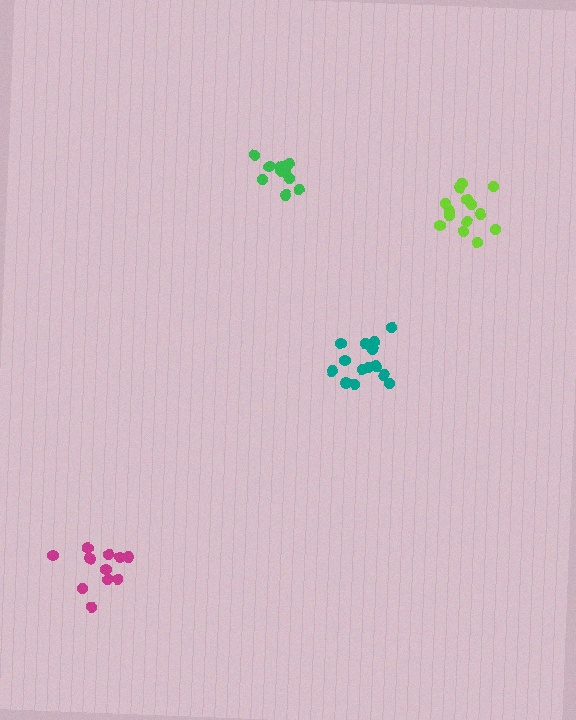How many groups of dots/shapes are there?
There are 4 groups.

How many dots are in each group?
Group 1: 14 dots, Group 2: 11 dots, Group 3: 15 dots, Group 4: 12 dots (52 total).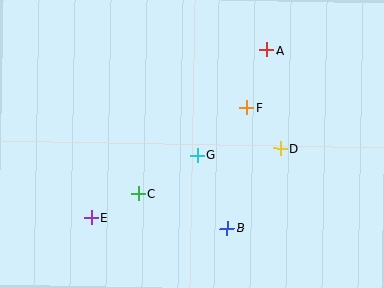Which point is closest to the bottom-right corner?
Point B is closest to the bottom-right corner.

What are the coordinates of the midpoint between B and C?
The midpoint between B and C is at (183, 211).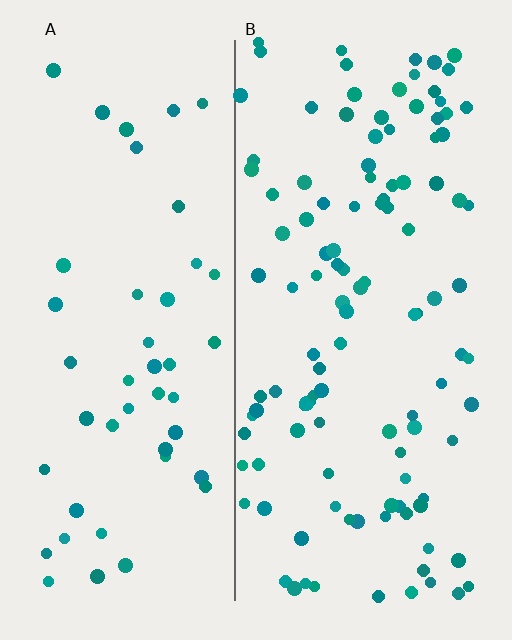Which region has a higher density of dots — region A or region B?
B (the right).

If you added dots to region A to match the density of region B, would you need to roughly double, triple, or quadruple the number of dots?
Approximately double.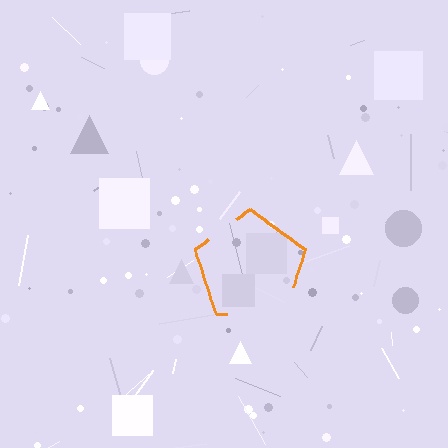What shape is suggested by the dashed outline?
The dashed outline suggests a pentagon.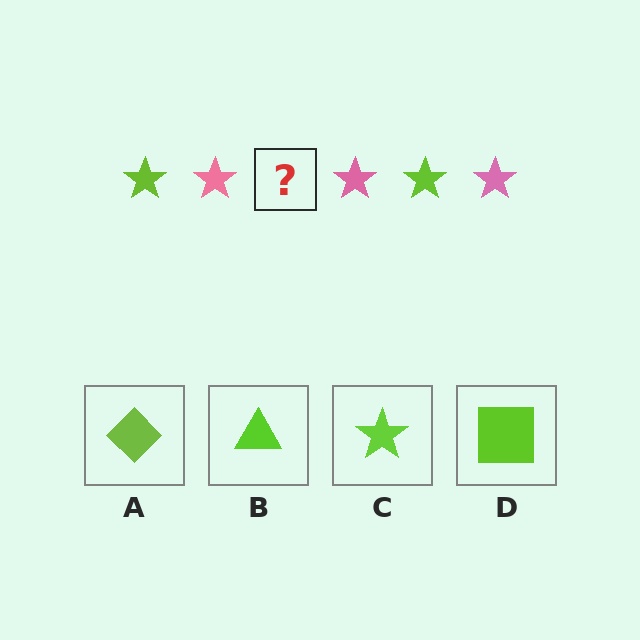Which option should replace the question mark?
Option C.